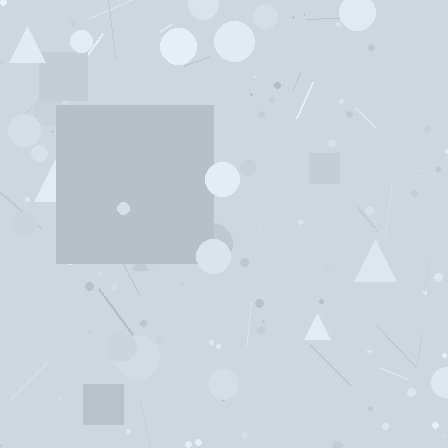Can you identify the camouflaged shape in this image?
The camouflaged shape is a square.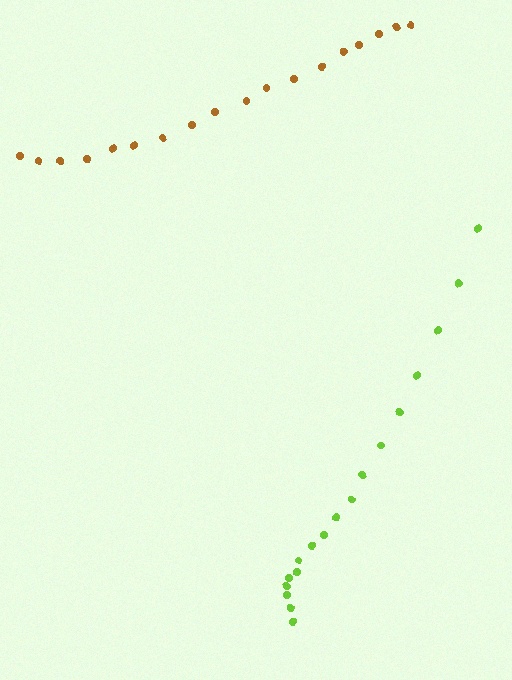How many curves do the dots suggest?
There are 2 distinct paths.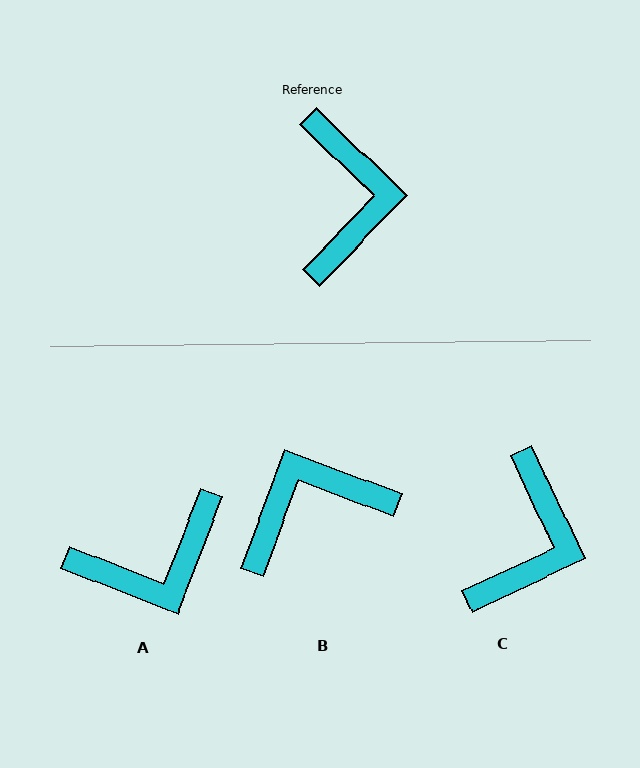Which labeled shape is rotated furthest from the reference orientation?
B, about 114 degrees away.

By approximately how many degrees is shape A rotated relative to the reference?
Approximately 67 degrees clockwise.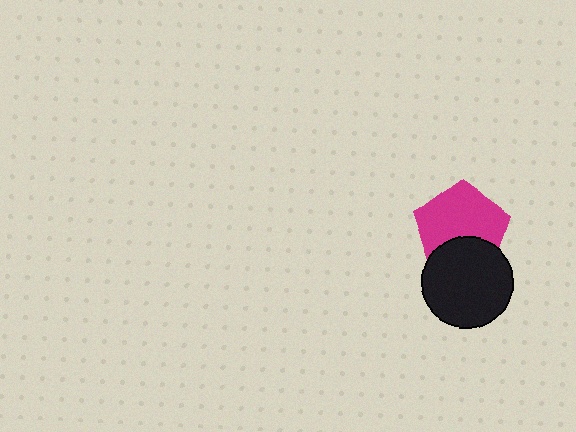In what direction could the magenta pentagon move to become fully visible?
The magenta pentagon could move up. That would shift it out from behind the black circle entirely.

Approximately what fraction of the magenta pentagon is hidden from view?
Roughly 33% of the magenta pentagon is hidden behind the black circle.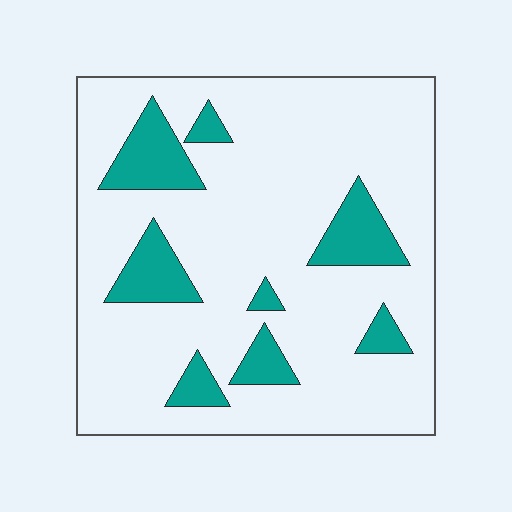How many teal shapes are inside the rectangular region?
8.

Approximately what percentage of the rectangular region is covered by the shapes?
Approximately 15%.